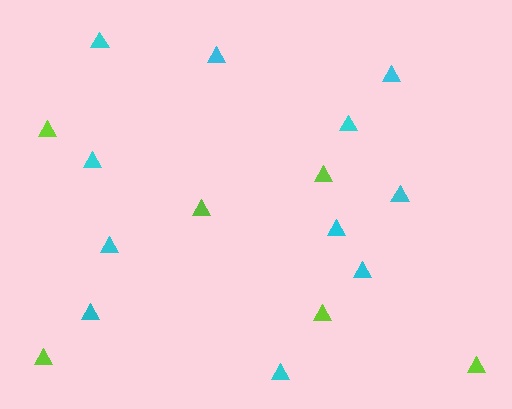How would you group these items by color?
There are 2 groups: one group of lime triangles (6) and one group of cyan triangles (11).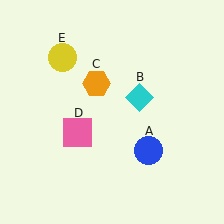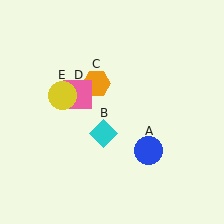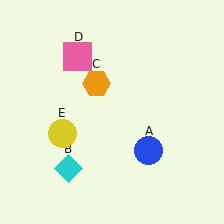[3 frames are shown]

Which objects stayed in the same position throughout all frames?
Blue circle (object A) and orange hexagon (object C) remained stationary.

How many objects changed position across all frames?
3 objects changed position: cyan diamond (object B), pink square (object D), yellow circle (object E).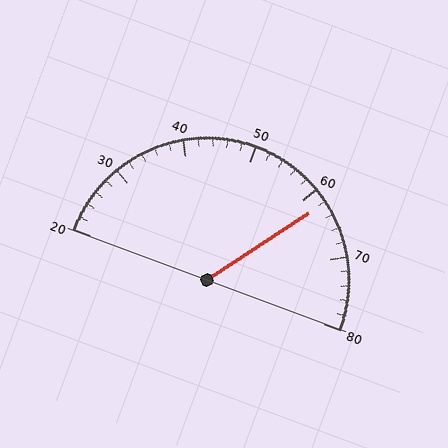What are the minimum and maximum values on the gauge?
The gauge ranges from 20 to 80.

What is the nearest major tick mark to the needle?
The nearest major tick mark is 60.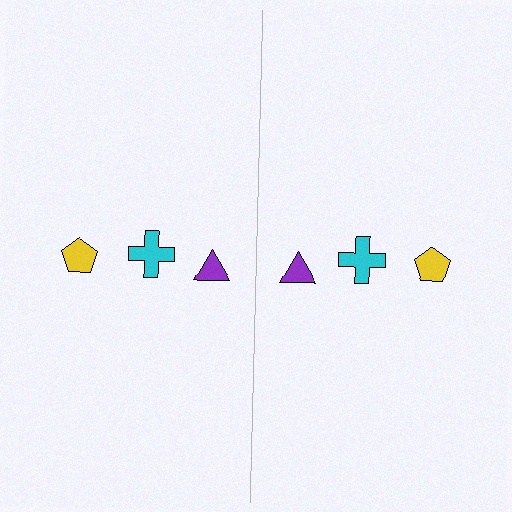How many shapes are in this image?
There are 6 shapes in this image.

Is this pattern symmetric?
Yes, this pattern has bilateral (reflection) symmetry.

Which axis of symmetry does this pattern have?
The pattern has a vertical axis of symmetry running through the center of the image.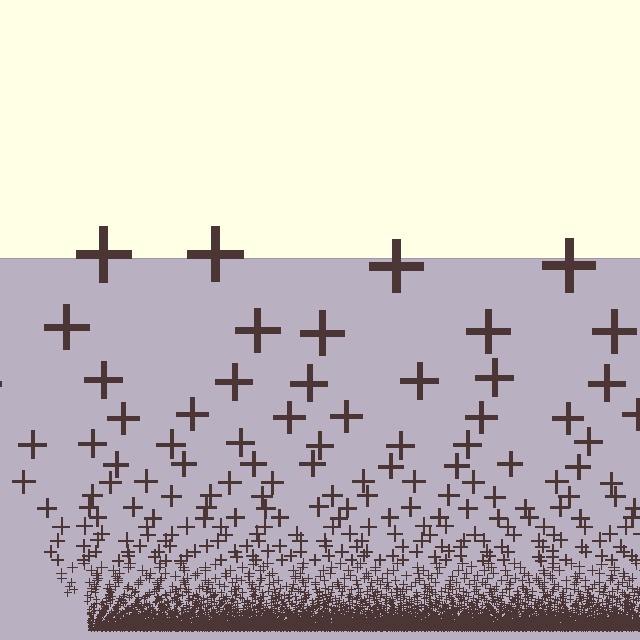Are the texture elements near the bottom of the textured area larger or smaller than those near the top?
Smaller. The gradient is inverted — elements near the bottom are smaller and denser.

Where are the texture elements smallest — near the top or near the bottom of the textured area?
Near the bottom.